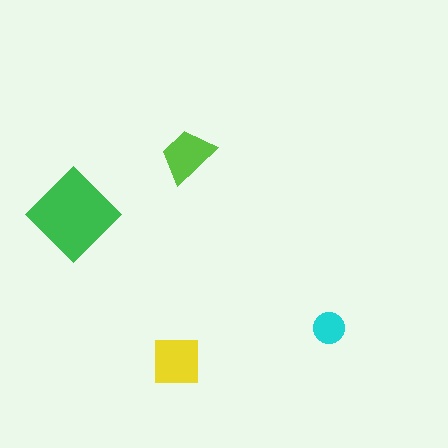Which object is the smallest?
The cyan circle.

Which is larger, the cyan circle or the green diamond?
The green diamond.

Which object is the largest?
The green diamond.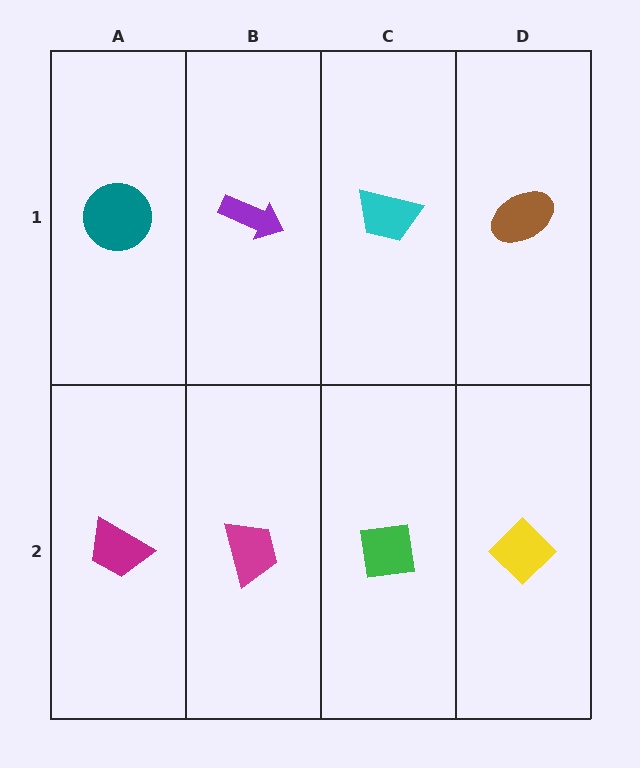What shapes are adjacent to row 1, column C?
A green square (row 2, column C), a purple arrow (row 1, column B), a brown ellipse (row 1, column D).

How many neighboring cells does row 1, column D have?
2.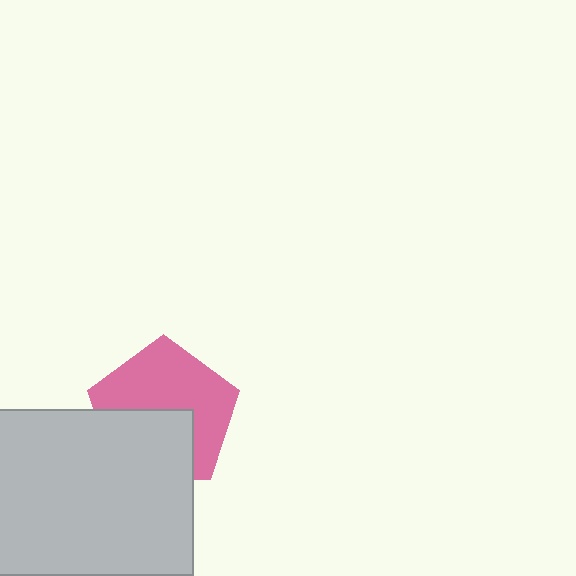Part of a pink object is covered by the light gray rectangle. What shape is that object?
It is a pentagon.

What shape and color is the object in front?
The object in front is a light gray rectangle.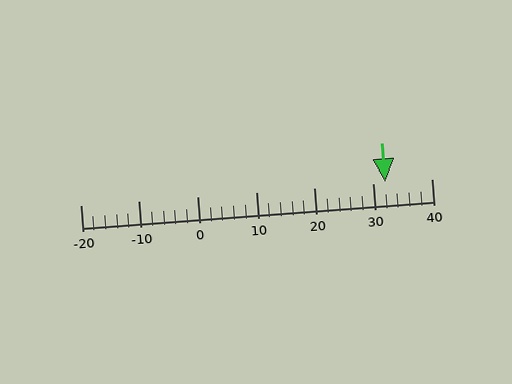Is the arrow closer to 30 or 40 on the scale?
The arrow is closer to 30.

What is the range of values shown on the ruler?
The ruler shows values from -20 to 40.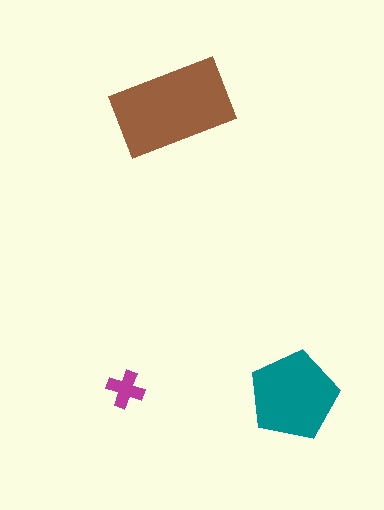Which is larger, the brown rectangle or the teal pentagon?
The brown rectangle.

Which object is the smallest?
The magenta cross.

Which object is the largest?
The brown rectangle.